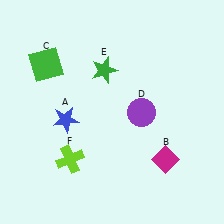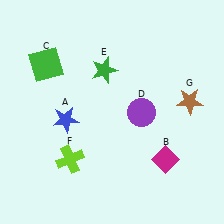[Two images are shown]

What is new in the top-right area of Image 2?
A brown star (G) was added in the top-right area of Image 2.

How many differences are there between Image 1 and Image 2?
There is 1 difference between the two images.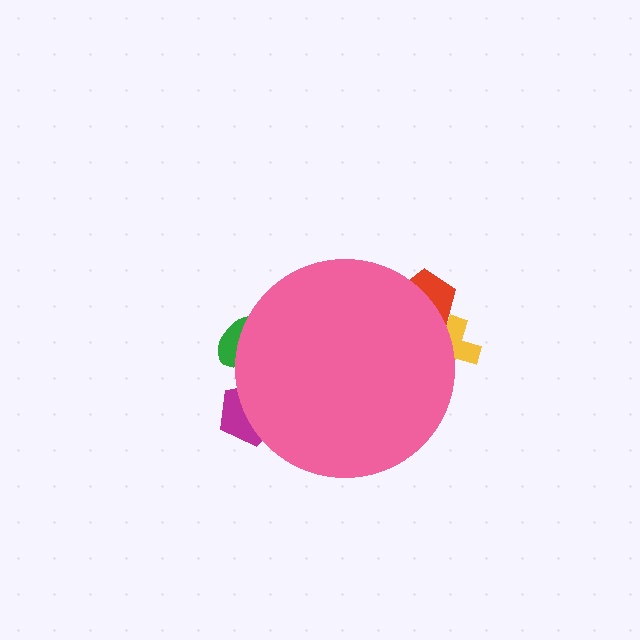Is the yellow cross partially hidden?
Yes, the yellow cross is partially hidden behind the pink circle.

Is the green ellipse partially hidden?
Yes, the green ellipse is partially hidden behind the pink circle.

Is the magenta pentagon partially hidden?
Yes, the magenta pentagon is partially hidden behind the pink circle.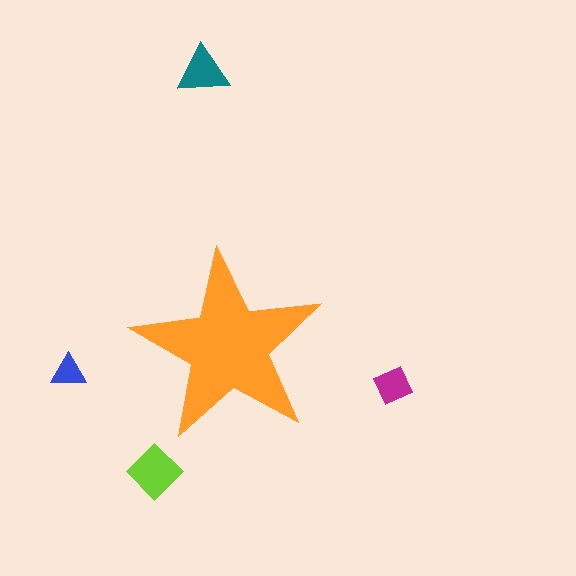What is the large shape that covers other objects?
An orange star.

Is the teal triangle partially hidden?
No, the teal triangle is fully visible.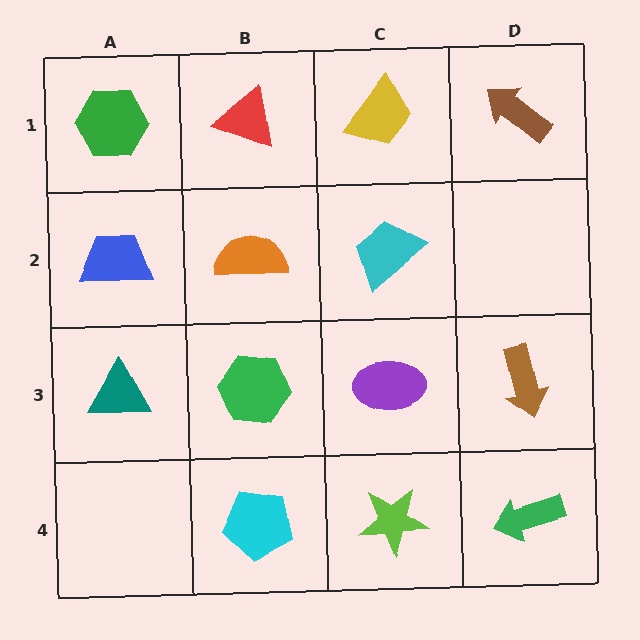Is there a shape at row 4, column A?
No, that cell is empty.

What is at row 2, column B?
An orange semicircle.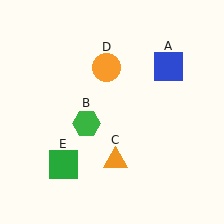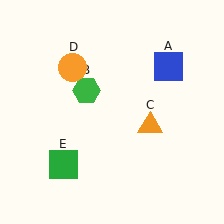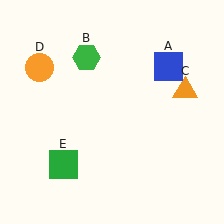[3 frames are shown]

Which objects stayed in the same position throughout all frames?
Blue square (object A) and green square (object E) remained stationary.